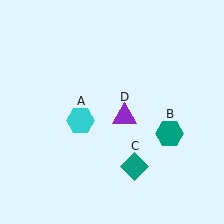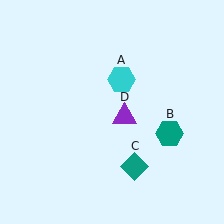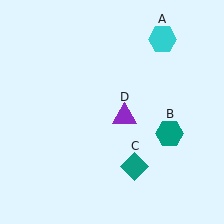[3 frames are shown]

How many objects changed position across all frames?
1 object changed position: cyan hexagon (object A).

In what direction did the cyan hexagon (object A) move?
The cyan hexagon (object A) moved up and to the right.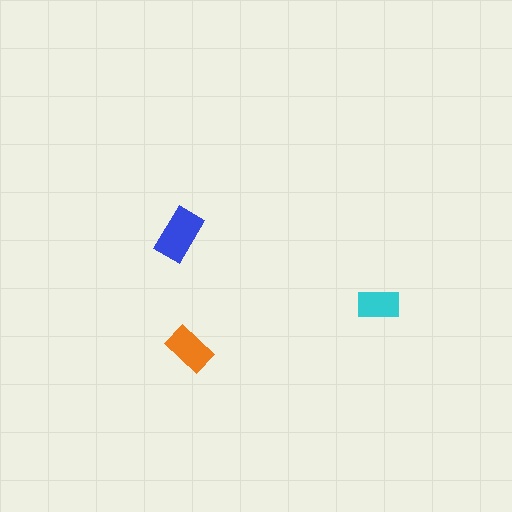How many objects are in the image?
There are 3 objects in the image.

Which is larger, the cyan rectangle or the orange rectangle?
The orange one.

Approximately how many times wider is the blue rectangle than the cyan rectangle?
About 1.5 times wider.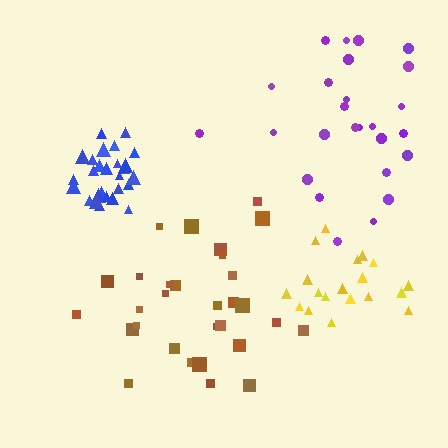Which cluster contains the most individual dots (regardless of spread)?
Brown (30).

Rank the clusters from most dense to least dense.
blue, yellow, brown, purple.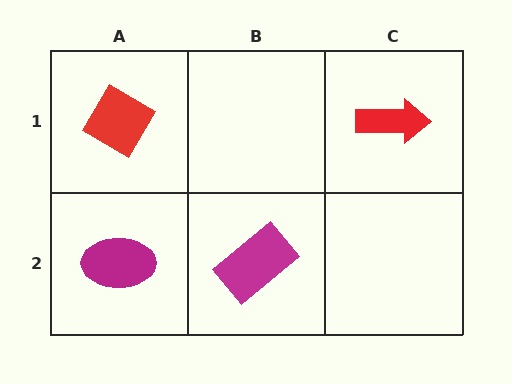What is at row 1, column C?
A red arrow.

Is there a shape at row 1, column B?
No, that cell is empty.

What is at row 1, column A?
A red diamond.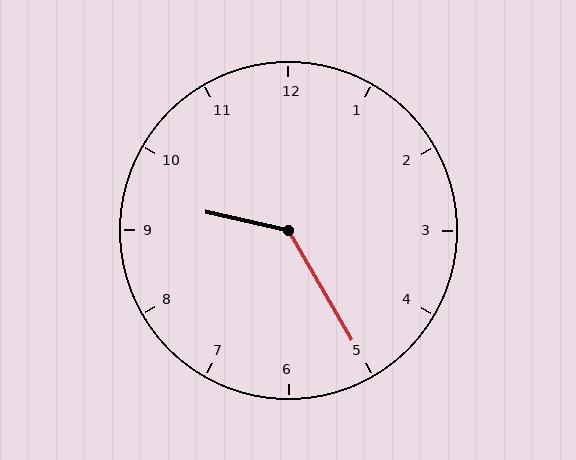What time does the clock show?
9:25.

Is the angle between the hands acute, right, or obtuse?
It is obtuse.